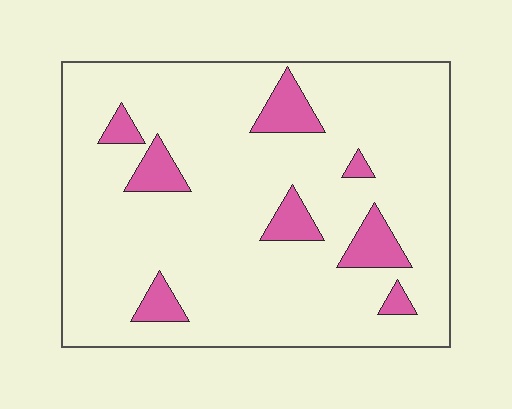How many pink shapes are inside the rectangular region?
8.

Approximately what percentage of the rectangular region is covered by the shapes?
Approximately 10%.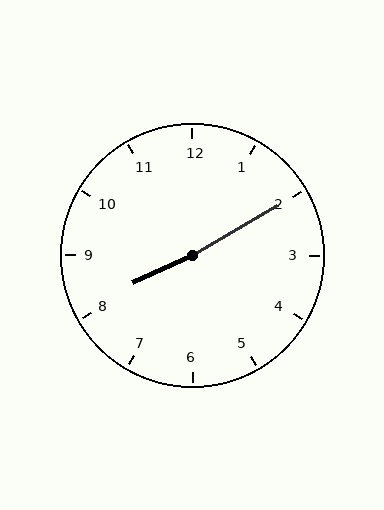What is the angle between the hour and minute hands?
Approximately 175 degrees.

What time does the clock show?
8:10.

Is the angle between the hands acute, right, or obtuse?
It is obtuse.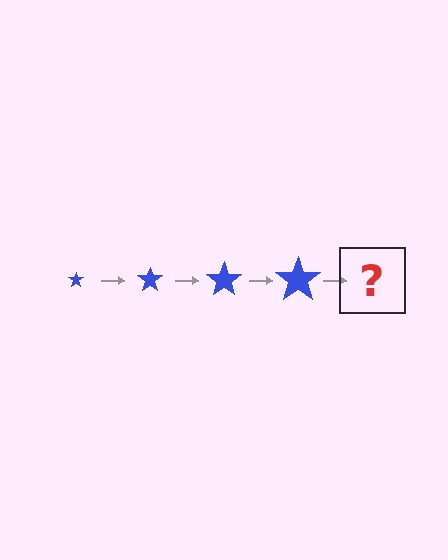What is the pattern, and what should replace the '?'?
The pattern is that the star gets progressively larger each step. The '?' should be a blue star, larger than the previous one.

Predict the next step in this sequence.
The next step is a blue star, larger than the previous one.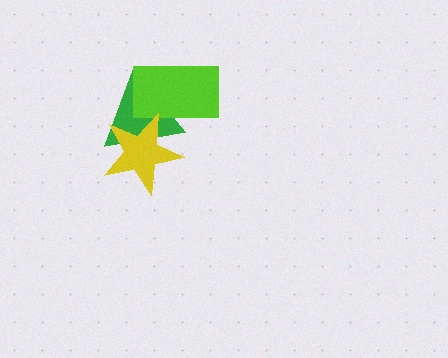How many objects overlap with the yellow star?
2 objects overlap with the yellow star.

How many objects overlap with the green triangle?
2 objects overlap with the green triangle.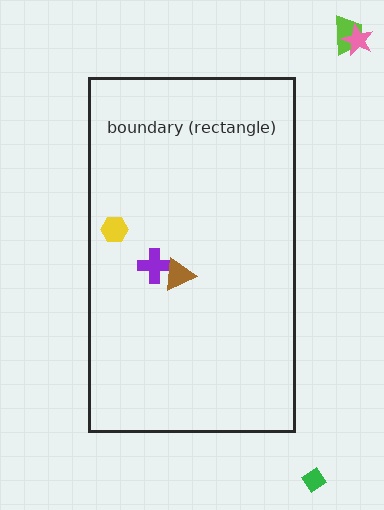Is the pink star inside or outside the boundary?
Outside.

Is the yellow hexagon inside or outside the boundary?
Inside.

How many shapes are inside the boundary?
3 inside, 3 outside.